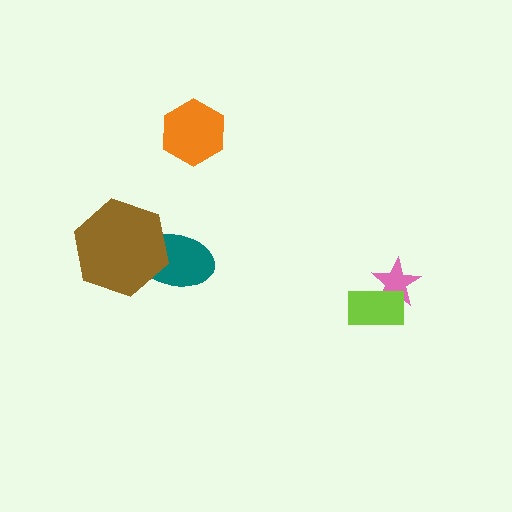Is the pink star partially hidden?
Yes, it is partially covered by another shape.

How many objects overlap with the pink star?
1 object overlaps with the pink star.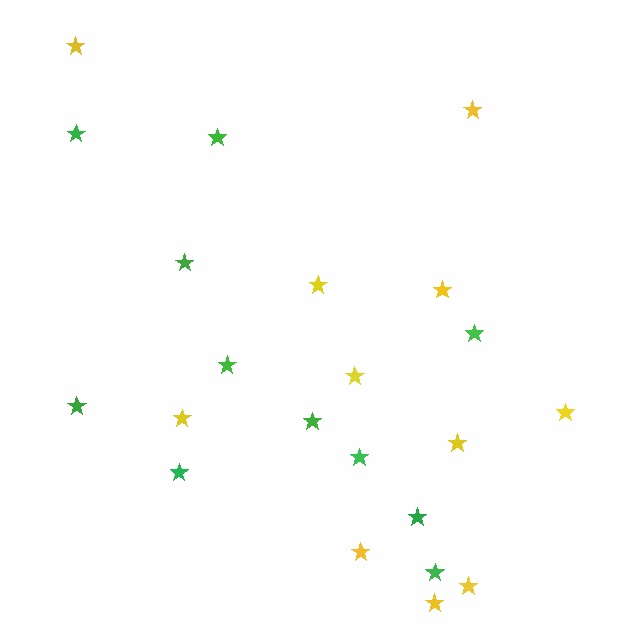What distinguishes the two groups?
There are 2 groups: one group of yellow stars (11) and one group of green stars (11).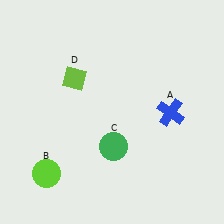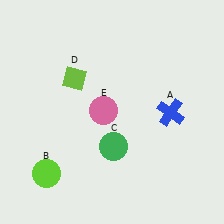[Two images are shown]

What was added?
A pink circle (E) was added in Image 2.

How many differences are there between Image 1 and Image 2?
There is 1 difference between the two images.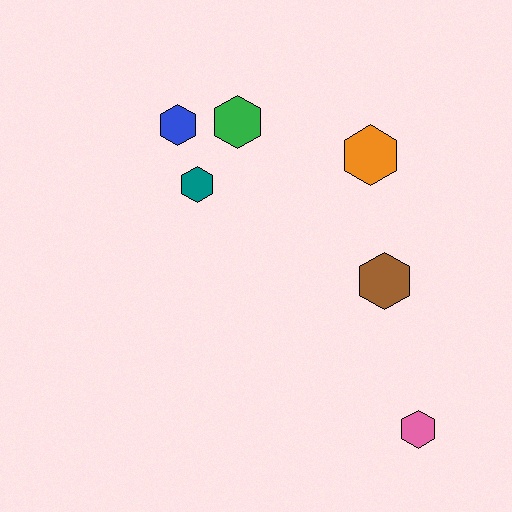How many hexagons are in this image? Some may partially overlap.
There are 6 hexagons.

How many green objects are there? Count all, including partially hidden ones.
There is 1 green object.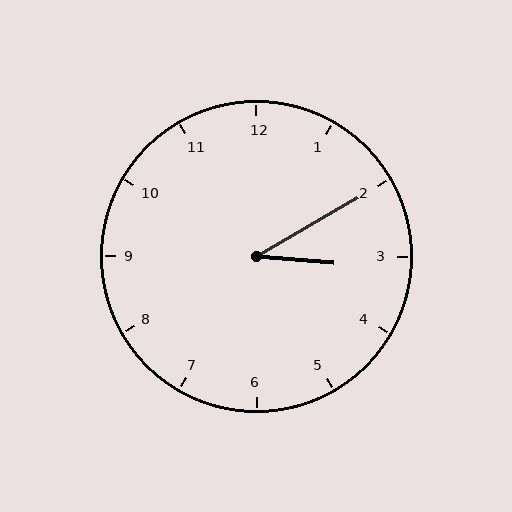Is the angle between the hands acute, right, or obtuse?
It is acute.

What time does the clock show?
3:10.